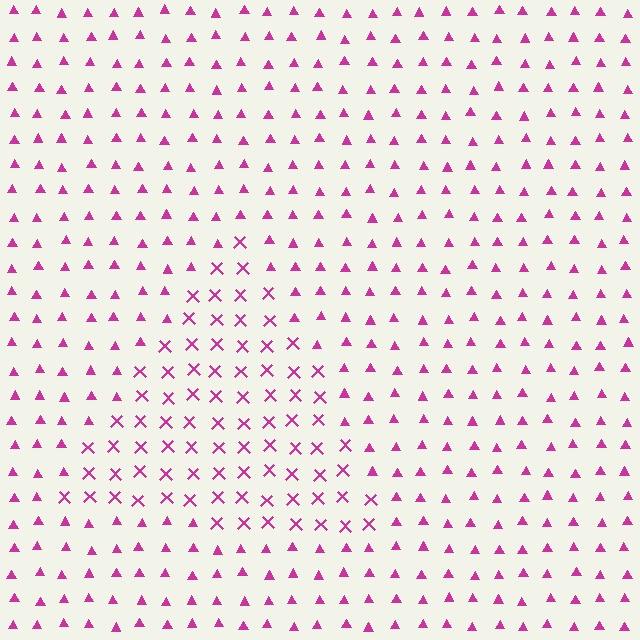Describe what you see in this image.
The image is filled with small magenta elements arranged in a uniform grid. A triangle-shaped region contains X marks, while the surrounding area contains triangles. The boundary is defined purely by the change in element shape.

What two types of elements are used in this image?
The image uses X marks inside the triangle region and triangles outside it.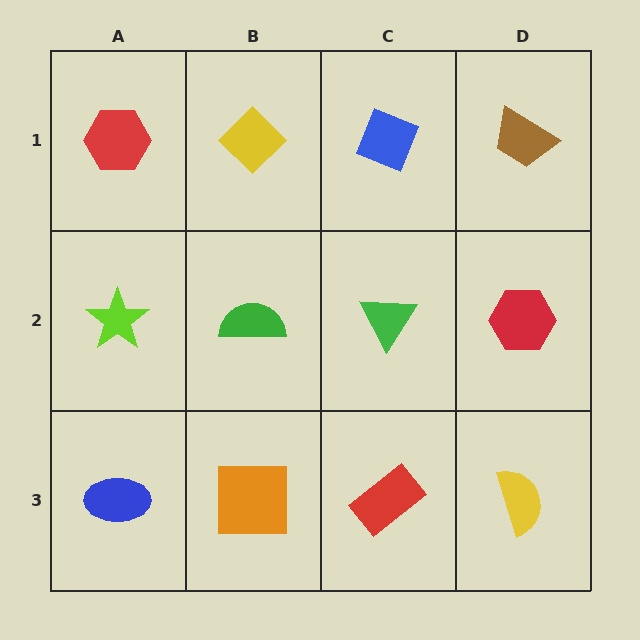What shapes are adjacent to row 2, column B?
A yellow diamond (row 1, column B), an orange square (row 3, column B), a lime star (row 2, column A), a green triangle (row 2, column C).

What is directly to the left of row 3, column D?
A red rectangle.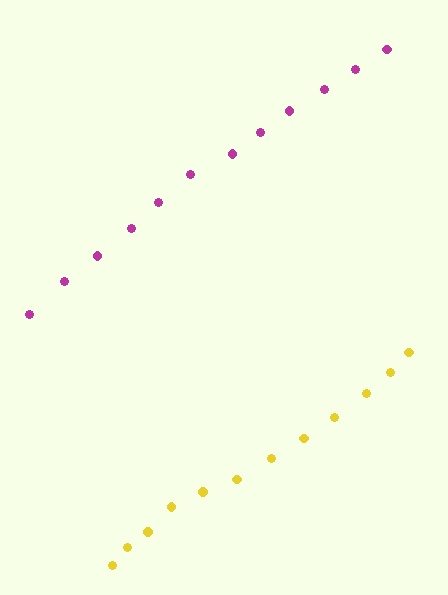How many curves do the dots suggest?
There are 2 distinct paths.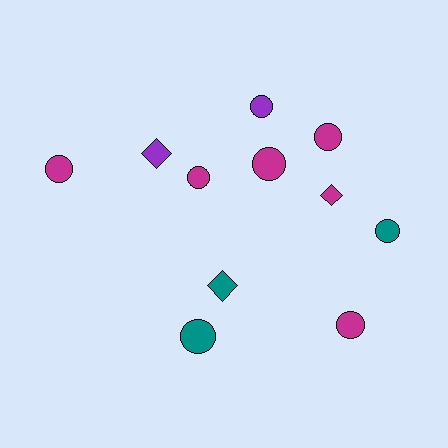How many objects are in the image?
There are 11 objects.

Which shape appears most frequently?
Circle, with 8 objects.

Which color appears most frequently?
Magenta, with 6 objects.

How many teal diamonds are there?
There is 1 teal diamond.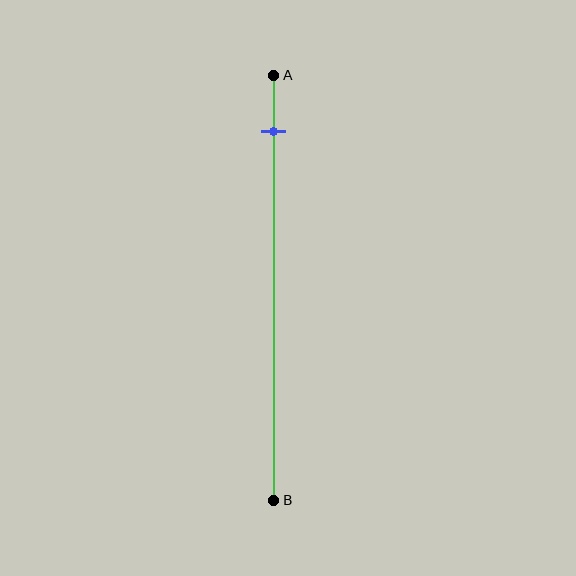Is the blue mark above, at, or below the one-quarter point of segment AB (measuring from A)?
The blue mark is above the one-quarter point of segment AB.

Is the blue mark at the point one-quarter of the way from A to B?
No, the mark is at about 15% from A, not at the 25% one-quarter point.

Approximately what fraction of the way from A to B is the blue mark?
The blue mark is approximately 15% of the way from A to B.